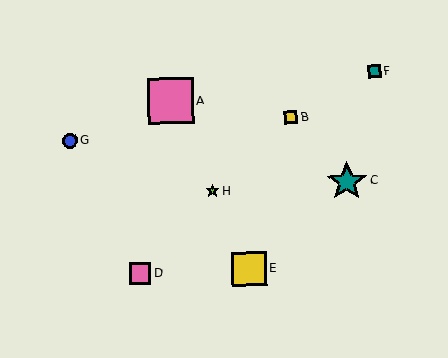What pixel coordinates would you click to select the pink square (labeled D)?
Click at (140, 274) to select the pink square D.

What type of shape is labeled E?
Shape E is a yellow square.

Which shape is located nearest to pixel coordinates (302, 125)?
The yellow square (labeled B) at (291, 118) is nearest to that location.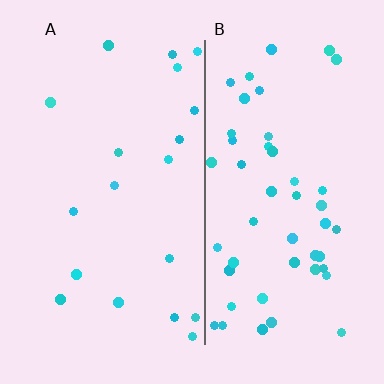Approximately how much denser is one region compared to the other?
Approximately 2.6× — region B over region A.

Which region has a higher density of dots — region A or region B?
B (the right).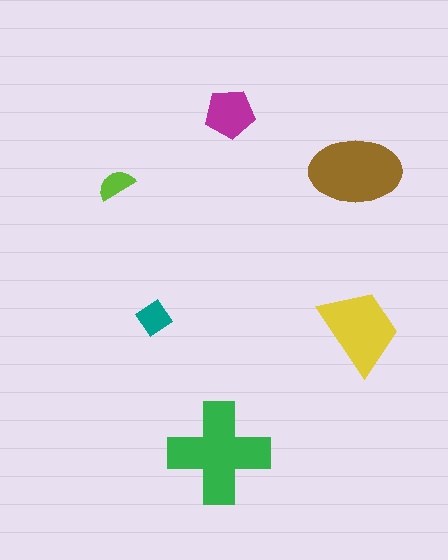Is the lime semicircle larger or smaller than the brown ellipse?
Smaller.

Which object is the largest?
The green cross.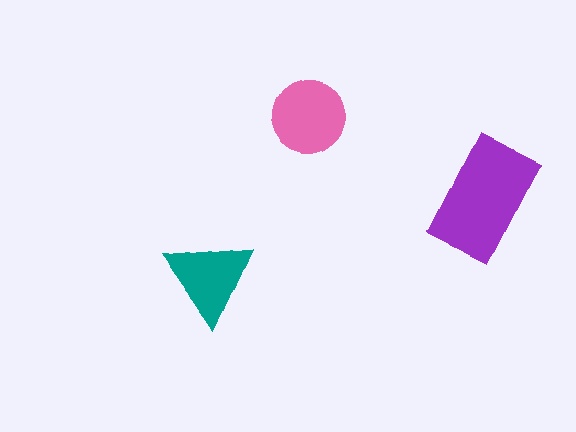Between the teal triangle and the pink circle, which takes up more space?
The pink circle.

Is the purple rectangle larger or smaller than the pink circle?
Larger.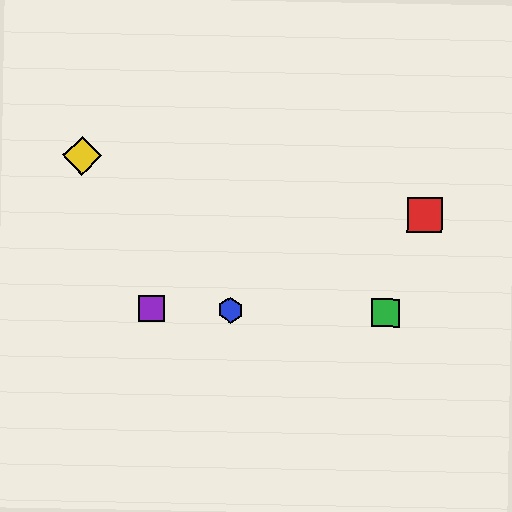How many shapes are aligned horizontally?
3 shapes (the blue hexagon, the green square, the purple square) are aligned horizontally.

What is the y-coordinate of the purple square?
The purple square is at y≈309.